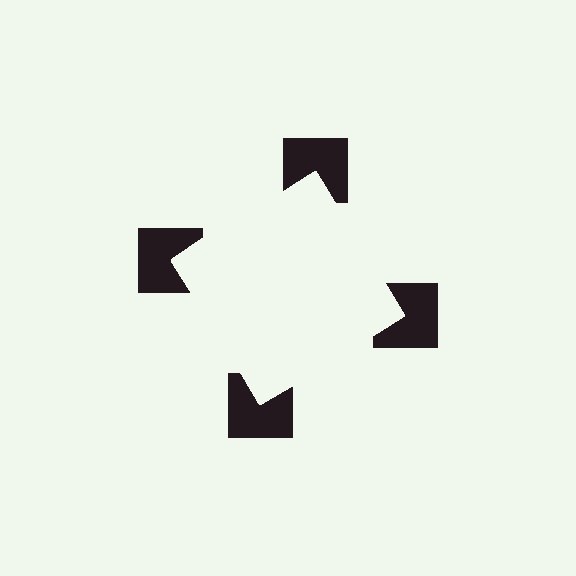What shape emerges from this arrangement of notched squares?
An illusory square — its edges are inferred from the aligned wedge cuts in the notched squares, not physically drawn.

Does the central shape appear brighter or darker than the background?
It typically appears slightly brighter than the background, even though no actual brightness change is drawn.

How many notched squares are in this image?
There are 4 — one at each vertex of the illusory square.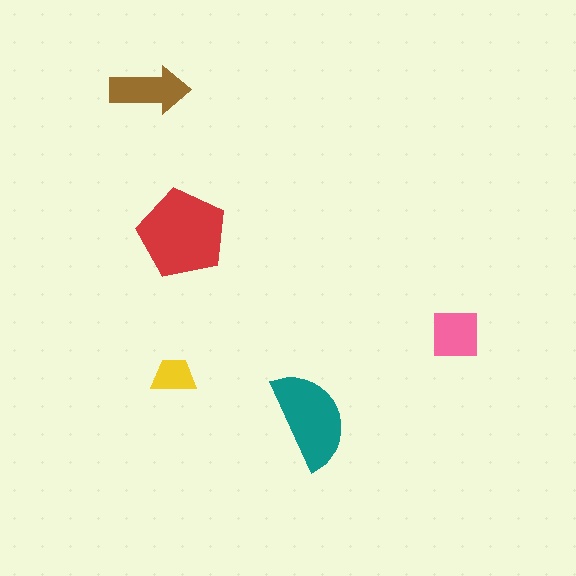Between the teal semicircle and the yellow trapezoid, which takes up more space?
The teal semicircle.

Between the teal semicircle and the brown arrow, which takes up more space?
The teal semicircle.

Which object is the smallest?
The yellow trapezoid.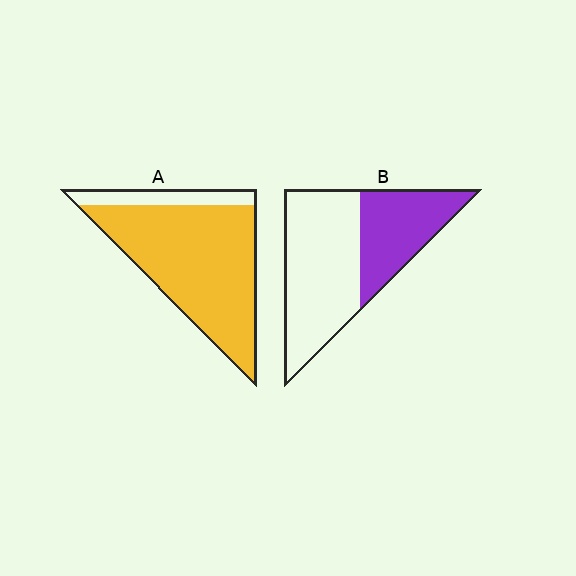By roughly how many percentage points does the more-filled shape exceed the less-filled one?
By roughly 45 percentage points (A over B).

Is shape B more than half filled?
No.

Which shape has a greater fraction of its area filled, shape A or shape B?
Shape A.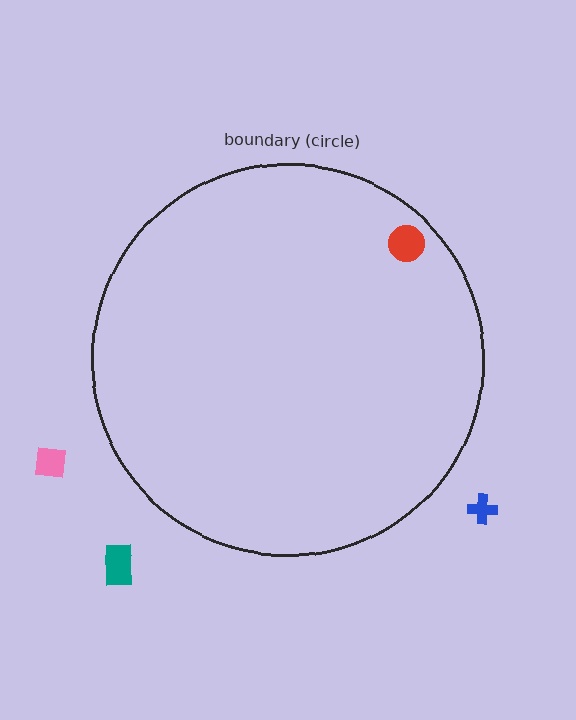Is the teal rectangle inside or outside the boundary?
Outside.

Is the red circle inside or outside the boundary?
Inside.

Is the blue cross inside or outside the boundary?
Outside.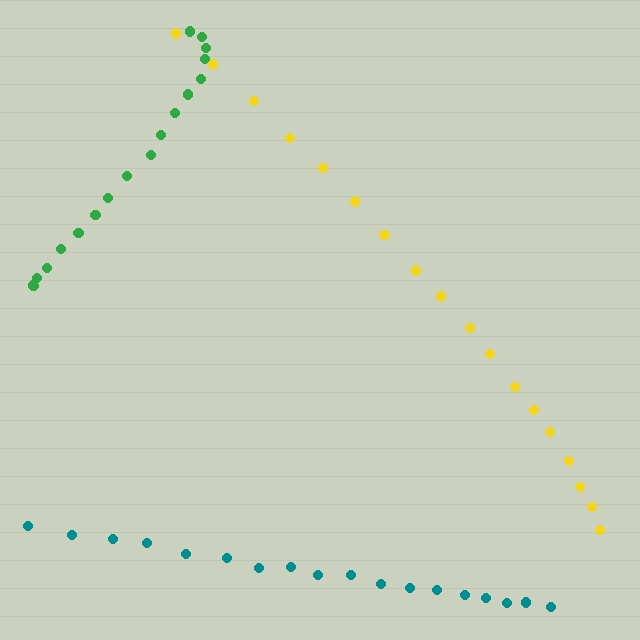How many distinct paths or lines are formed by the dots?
There are 3 distinct paths.